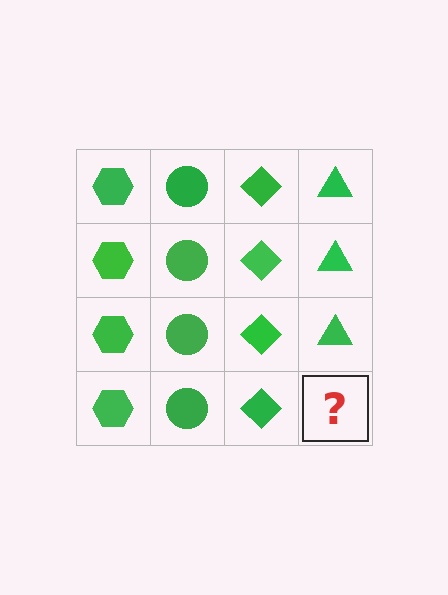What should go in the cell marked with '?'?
The missing cell should contain a green triangle.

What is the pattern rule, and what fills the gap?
The rule is that each column has a consistent shape. The gap should be filled with a green triangle.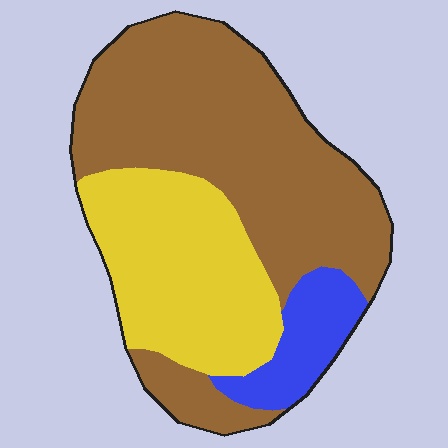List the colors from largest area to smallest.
From largest to smallest: brown, yellow, blue.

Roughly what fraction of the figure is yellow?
Yellow takes up about one third (1/3) of the figure.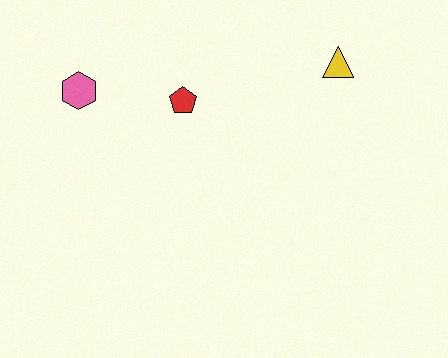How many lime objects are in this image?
There are no lime objects.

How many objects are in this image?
There are 3 objects.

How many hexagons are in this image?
There is 1 hexagon.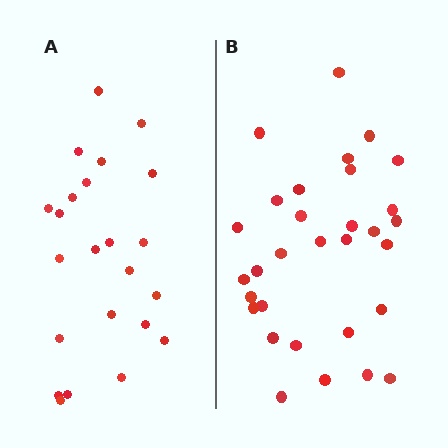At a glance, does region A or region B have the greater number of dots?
Region B (the right region) has more dots.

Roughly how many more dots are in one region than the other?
Region B has roughly 8 or so more dots than region A.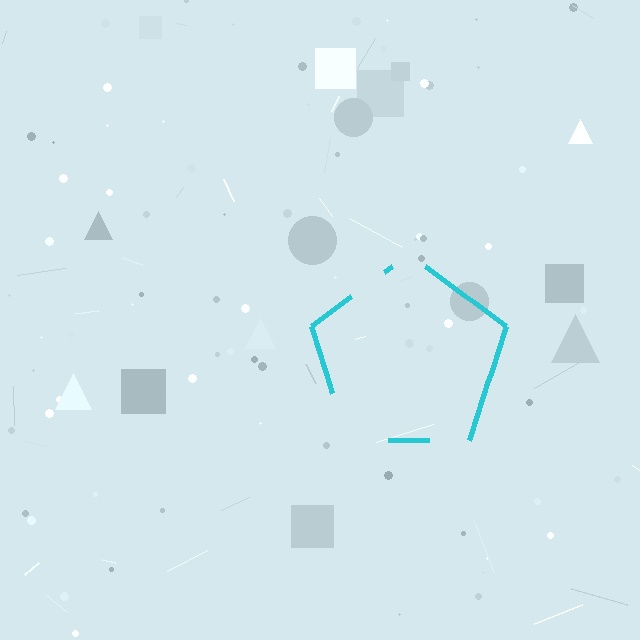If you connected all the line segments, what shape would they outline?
They would outline a pentagon.